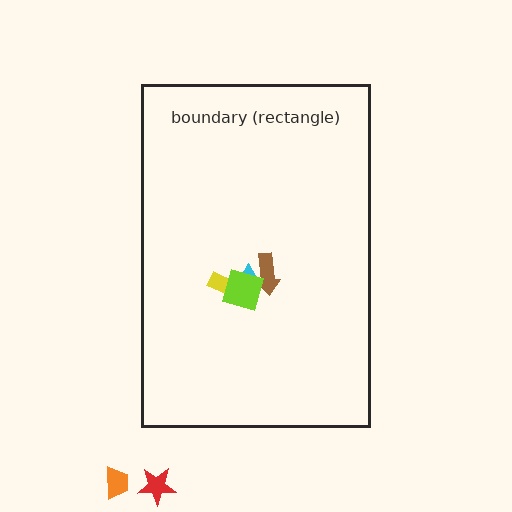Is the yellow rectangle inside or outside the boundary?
Inside.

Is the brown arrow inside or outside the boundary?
Inside.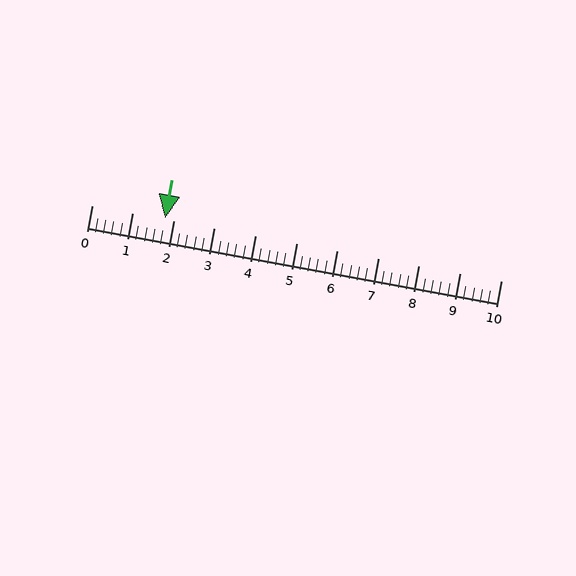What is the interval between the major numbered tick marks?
The major tick marks are spaced 1 units apart.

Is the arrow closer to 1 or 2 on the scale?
The arrow is closer to 2.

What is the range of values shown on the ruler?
The ruler shows values from 0 to 10.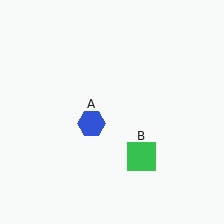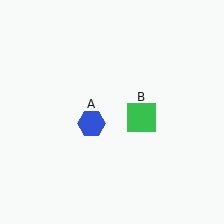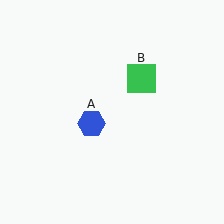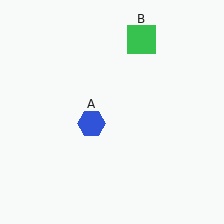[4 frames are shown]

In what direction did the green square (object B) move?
The green square (object B) moved up.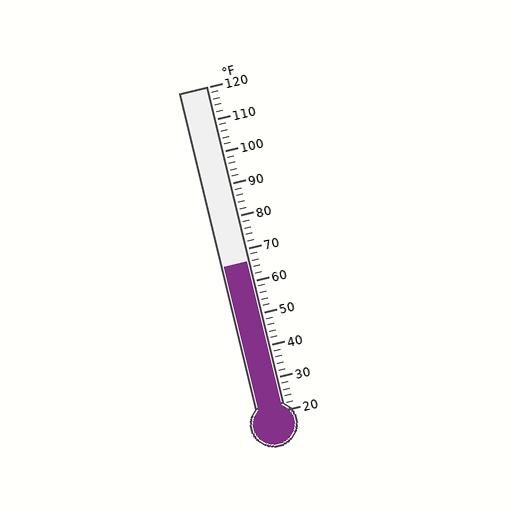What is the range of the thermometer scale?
The thermometer scale ranges from 20°F to 120°F.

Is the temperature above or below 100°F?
The temperature is below 100°F.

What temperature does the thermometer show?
The thermometer shows approximately 66°F.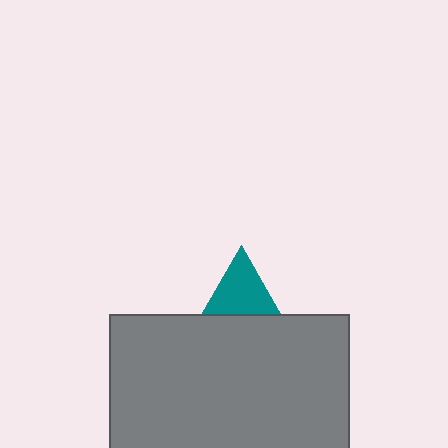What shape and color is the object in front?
The object in front is a gray rectangle.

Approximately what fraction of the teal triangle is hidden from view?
Roughly 55% of the teal triangle is hidden behind the gray rectangle.